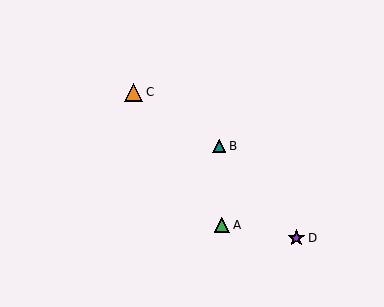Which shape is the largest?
The orange triangle (labeled C) is the largest.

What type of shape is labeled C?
Shape C is an orange triangle.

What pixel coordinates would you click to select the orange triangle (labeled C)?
Click at (134, 92) to select the orange triangle C.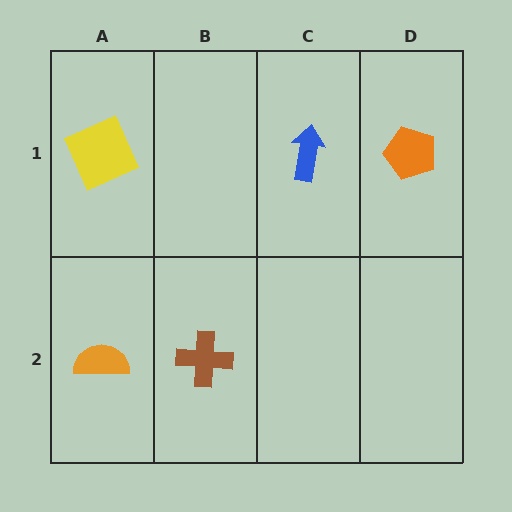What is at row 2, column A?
An orange semicircle.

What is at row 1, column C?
A blue arrow.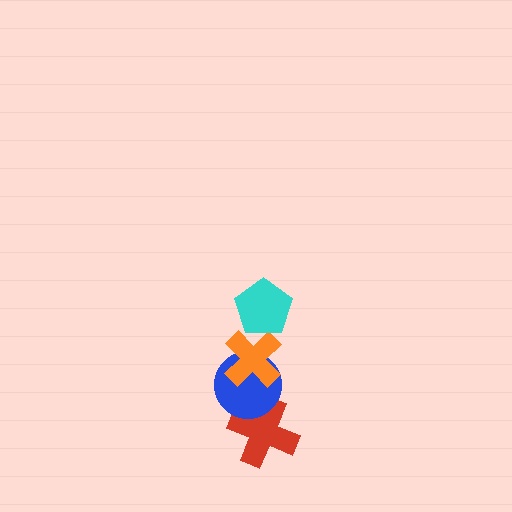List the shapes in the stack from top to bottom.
From top to bottom: the cyan pentagon, the orange cross, the blue circle, the red cross.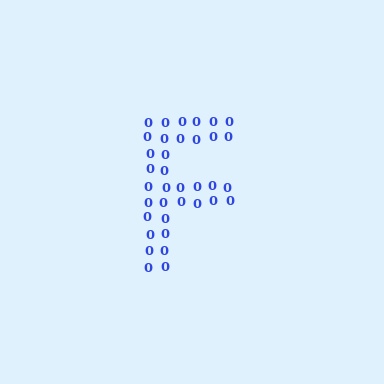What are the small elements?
The small elements are digit 0's.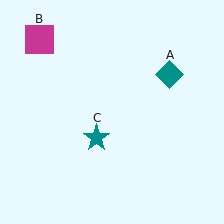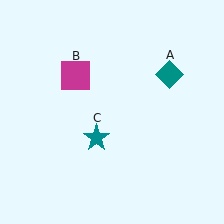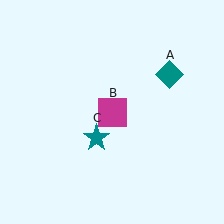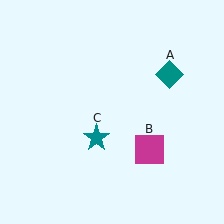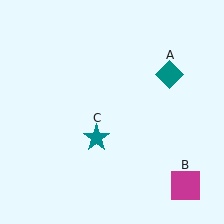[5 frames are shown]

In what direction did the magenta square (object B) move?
The magenta square (object B) moved down and to the right.